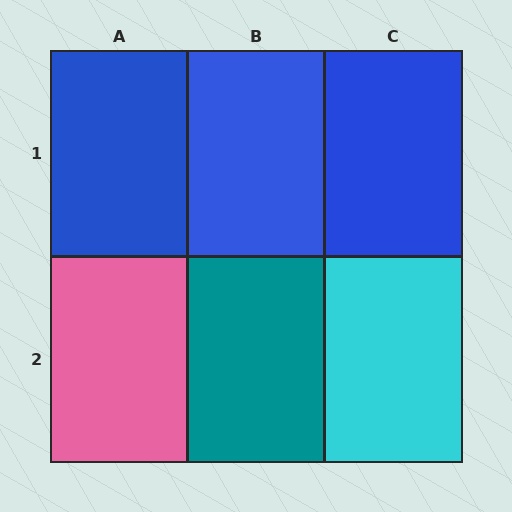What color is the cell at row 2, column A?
Pink.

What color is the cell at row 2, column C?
Cyan.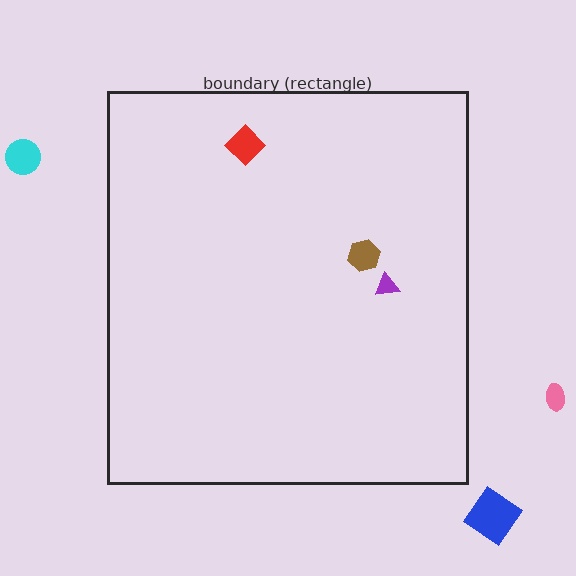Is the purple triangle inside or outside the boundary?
Inside.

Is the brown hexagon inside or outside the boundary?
Inside.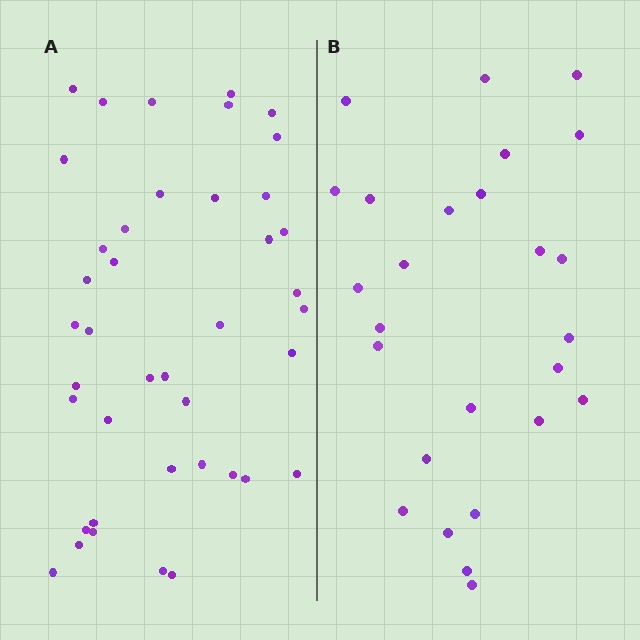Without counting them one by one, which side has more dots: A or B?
Region A (the left region) has more dots.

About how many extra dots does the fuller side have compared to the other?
Region A has approximately 15 more dots than region B.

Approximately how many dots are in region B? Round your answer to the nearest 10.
About 30 dots. (The exact count is 26, which rounds to 30.)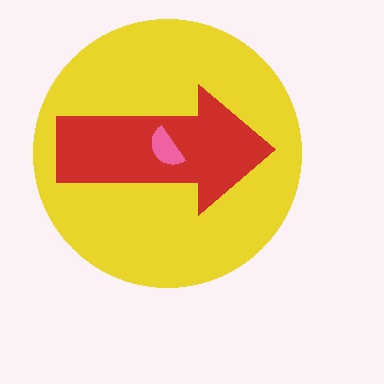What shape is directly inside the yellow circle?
The red arrow.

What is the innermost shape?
The pink semicircle.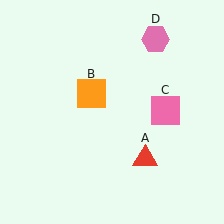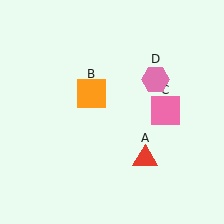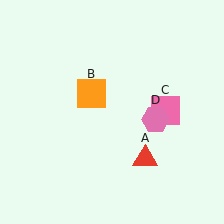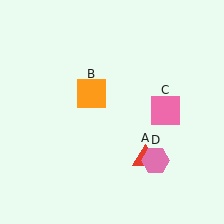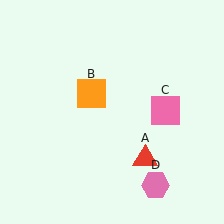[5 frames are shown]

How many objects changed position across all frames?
1 object changed position: pink hexagon (object D).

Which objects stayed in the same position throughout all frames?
Red triangle (object A) and orange square (object B) and pink square (object C) remained stationary.